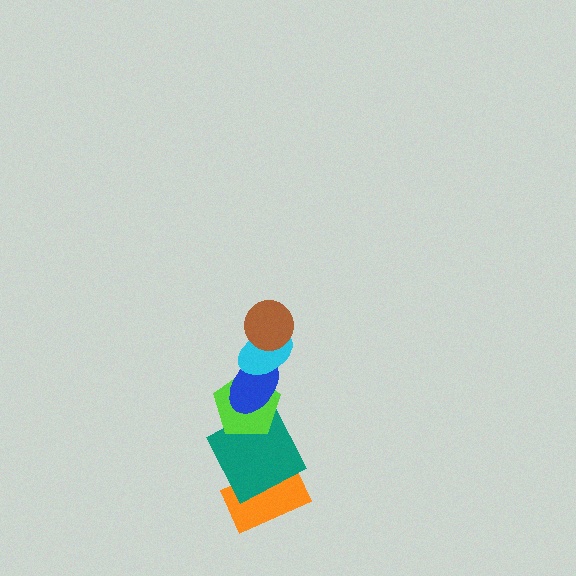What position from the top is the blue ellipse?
The blue ellipse is 3rd from the top.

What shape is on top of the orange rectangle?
The teal square is on top of the orange rectangle.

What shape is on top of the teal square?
The lime pentagon is on top of the teal square.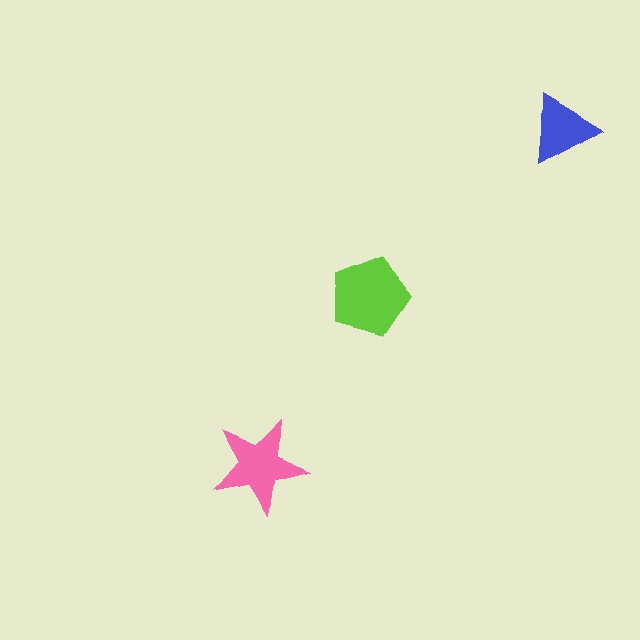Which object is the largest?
The lime pentagon.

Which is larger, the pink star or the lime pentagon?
The lime pentagon.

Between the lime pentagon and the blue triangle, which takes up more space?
The lime pentagon.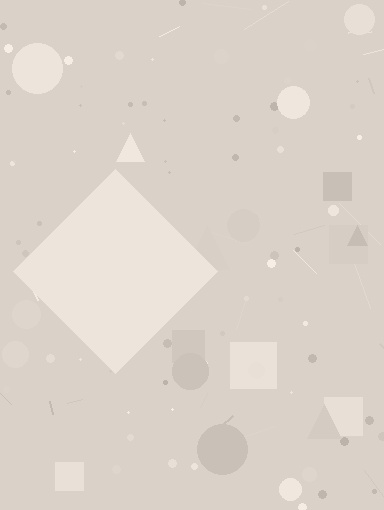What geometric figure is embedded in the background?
A diamond is embedded in the background.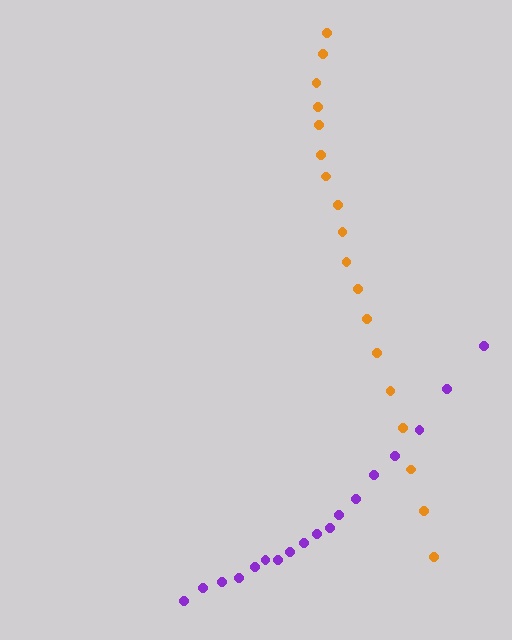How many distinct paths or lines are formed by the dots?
There are 2 distinct paths.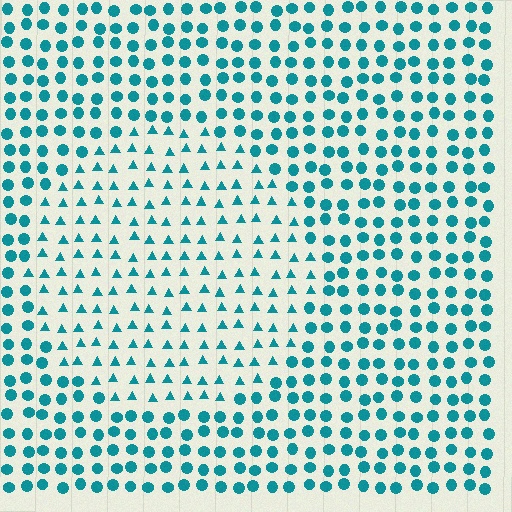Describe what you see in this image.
The image is filled with small teal elements arranged in a uniform grid. A circle-shaped region contains triangles, while the surrounding area contains circles. The boundary is defined purely by the change in element shape.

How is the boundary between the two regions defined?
The boundary is defined by a change in element shape: triangles inside vs. circles outside. All elements share the same color and spacing.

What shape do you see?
I see a circle.